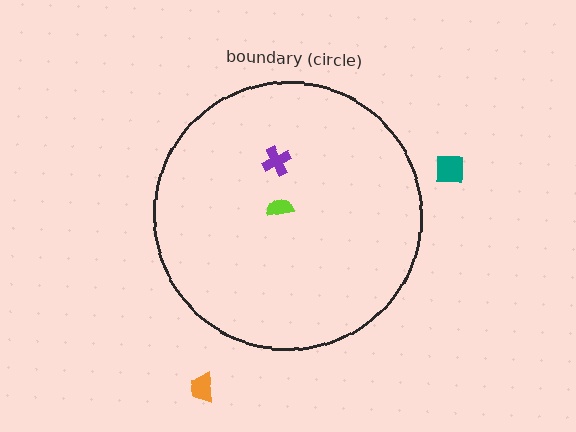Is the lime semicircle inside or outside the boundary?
Inside.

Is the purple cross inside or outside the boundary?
Inside.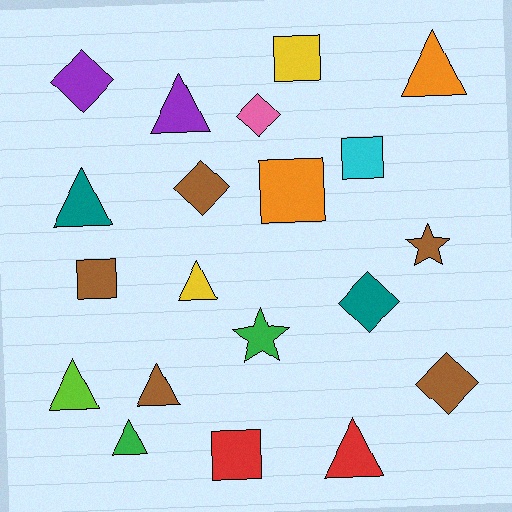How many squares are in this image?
There are 5 squares.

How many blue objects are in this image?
There are no blue objects.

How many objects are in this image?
There are 20 objects.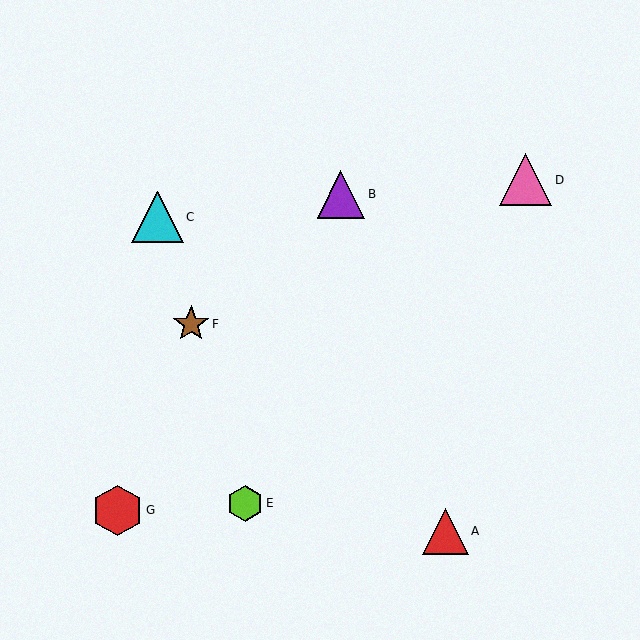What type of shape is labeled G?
Shape G is a red hexagon.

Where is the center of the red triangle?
The center of the red triangle is at (445, 531).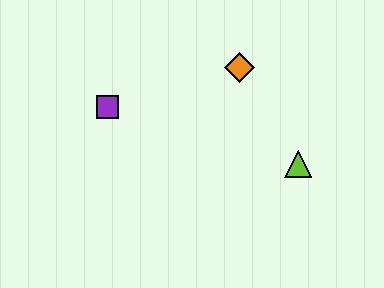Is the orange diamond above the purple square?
Yes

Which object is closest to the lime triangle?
The orange diamond is closest to the lime triangle.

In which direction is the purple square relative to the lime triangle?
The purple square is to the left of the lime triangle.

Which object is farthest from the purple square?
The lime triangle is farthest from the purple square.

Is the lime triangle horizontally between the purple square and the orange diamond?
No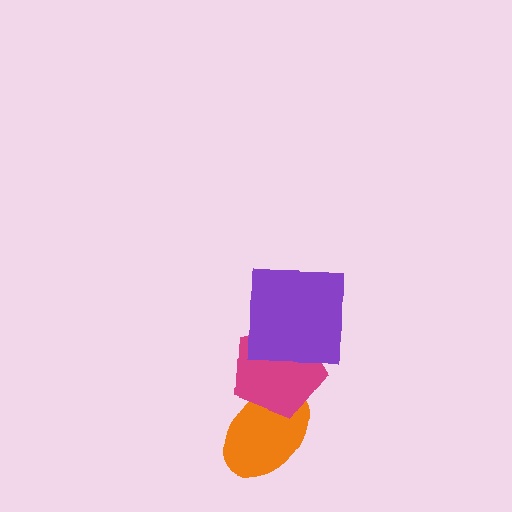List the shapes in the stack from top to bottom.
From top to bottom: the purple square, the magenta pentagon, the orange ellipse.